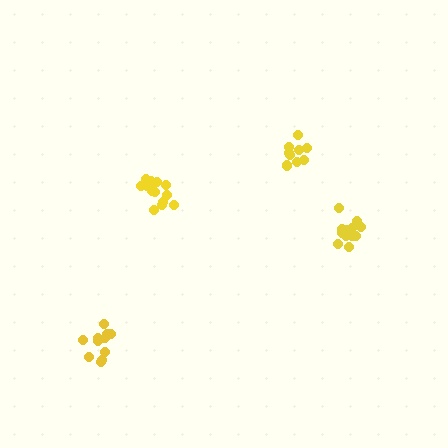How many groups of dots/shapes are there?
There are 4 groups.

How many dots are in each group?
Group 1: 11 dots, Group 2: 15 dots, Group 3: 10 dots, Group 4: 14 dots (50 total).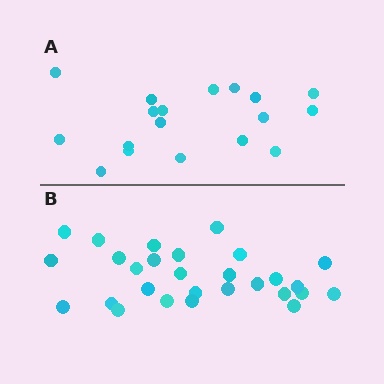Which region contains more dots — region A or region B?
Region B (the bottom region) has more dots.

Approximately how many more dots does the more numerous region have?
Region B has roughly 10 or so more dots than region A.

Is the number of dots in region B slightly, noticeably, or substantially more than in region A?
Region B has substantially more. The ratio is roughly 1.6 to 1.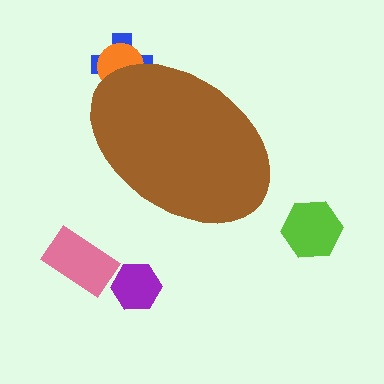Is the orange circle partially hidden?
Yes, the orange circle is partially hidden behind the brown ellipse.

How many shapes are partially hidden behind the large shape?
2 shapes are partially hidden.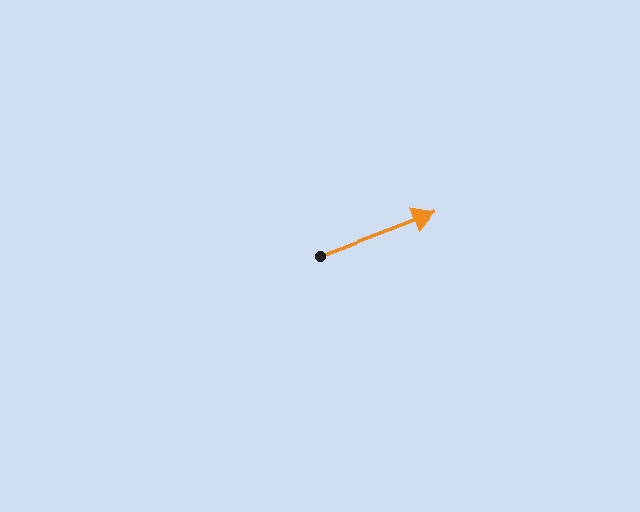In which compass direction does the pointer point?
East.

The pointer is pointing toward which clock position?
Roughly 2 o'clock.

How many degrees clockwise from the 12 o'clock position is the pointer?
Approximately 69 degrees.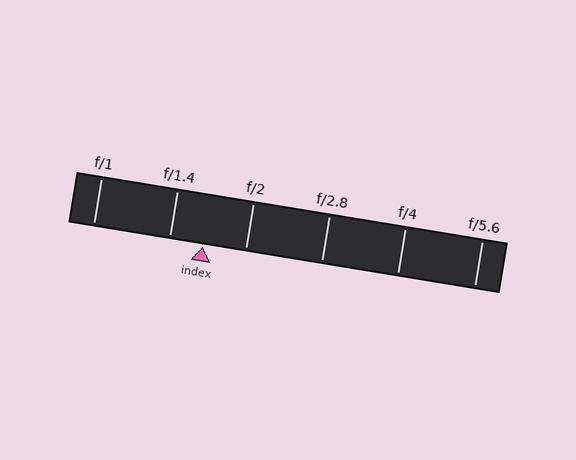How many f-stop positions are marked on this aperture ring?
There are 6 f-stop positions marked.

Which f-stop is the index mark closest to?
The index mark is closest to f/1.4.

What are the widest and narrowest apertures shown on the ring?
The widest aperture shown is f/1 and the narrowest is f/5.6.